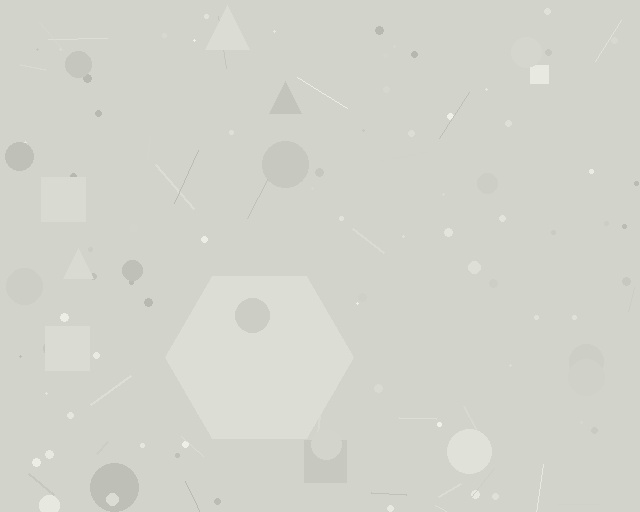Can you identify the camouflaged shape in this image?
The camouflaged shape is a hexagon.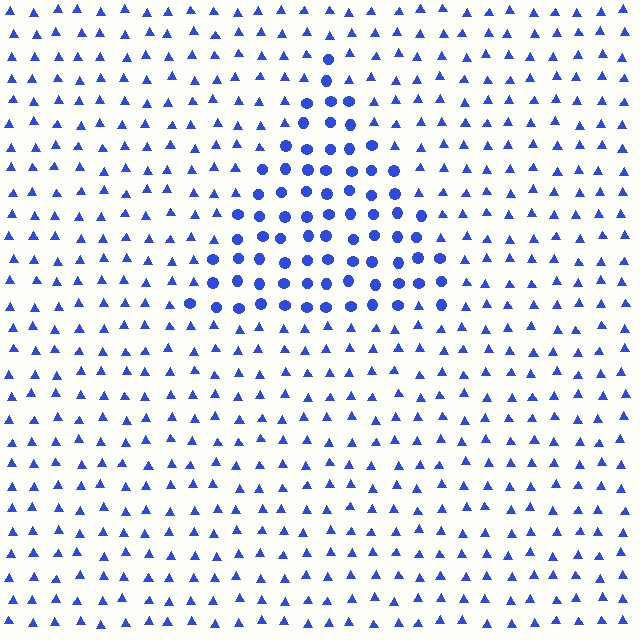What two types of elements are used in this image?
The image uses circles inside the triangle region and triangles outside it.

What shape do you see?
I see a triangle.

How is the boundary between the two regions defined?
The boundary is defined by a change in element shape: circles inside vs. triangles outside. All elements share the same color and spacing.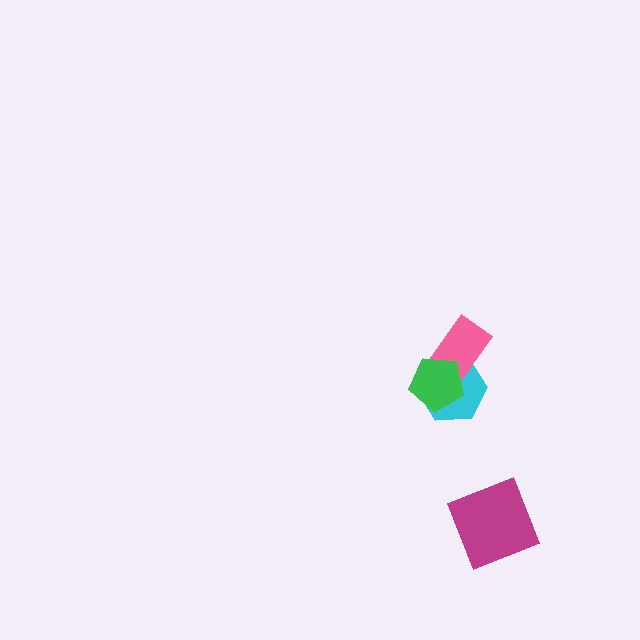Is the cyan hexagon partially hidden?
Yes, it is partially covered by another shape.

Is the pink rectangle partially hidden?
Yes, it is partially covered by another shape.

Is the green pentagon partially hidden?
No, no other shape covers it.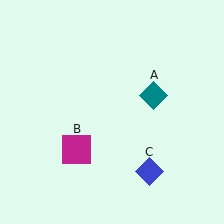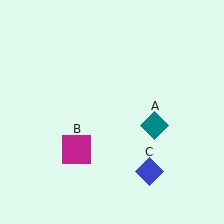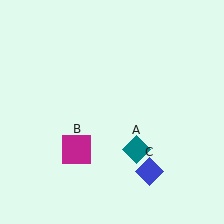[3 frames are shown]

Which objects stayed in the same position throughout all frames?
Magenta square (object B) and blue diamond (object C) remained stationary.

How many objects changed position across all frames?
1 object changed position: teal diamond (object A).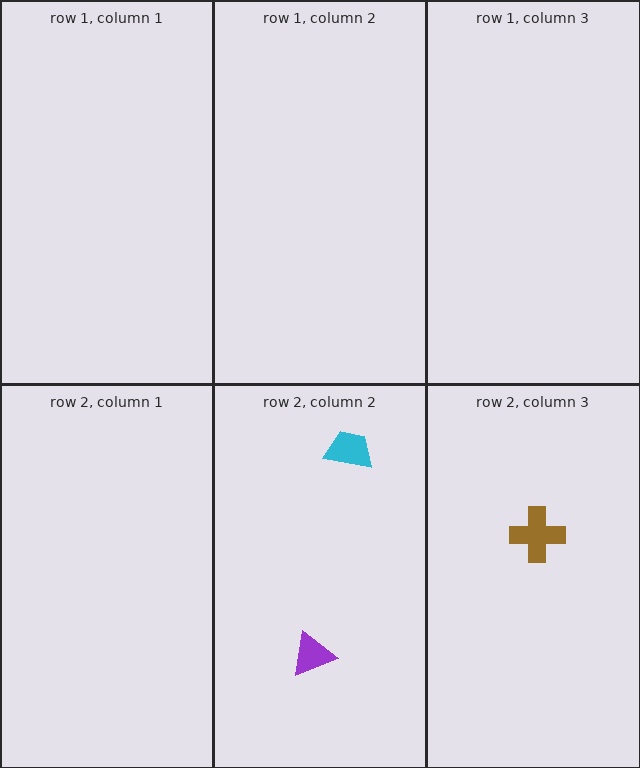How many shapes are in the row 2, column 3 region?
1.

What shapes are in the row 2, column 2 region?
The cyan trapezoid, the purple triangle.